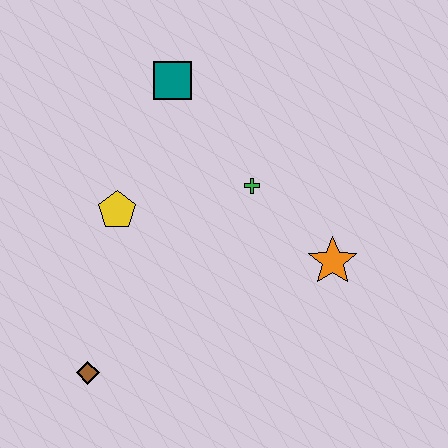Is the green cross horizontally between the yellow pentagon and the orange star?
Yes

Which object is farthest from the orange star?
The brown diamond is farthest from the orange star.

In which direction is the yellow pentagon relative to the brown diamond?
The yellow pentagon is above the brown diamond.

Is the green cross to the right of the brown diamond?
Yes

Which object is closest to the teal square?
The green cross is closest to the teal square.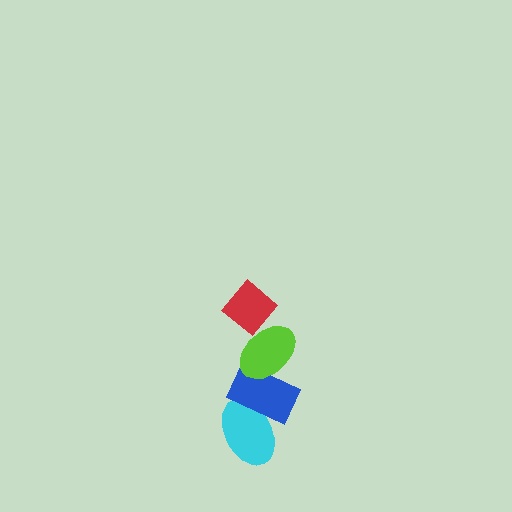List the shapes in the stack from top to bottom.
From top to bottom: the red diamond, the lime ellipse, the blue rectangle, the cyan ellipse.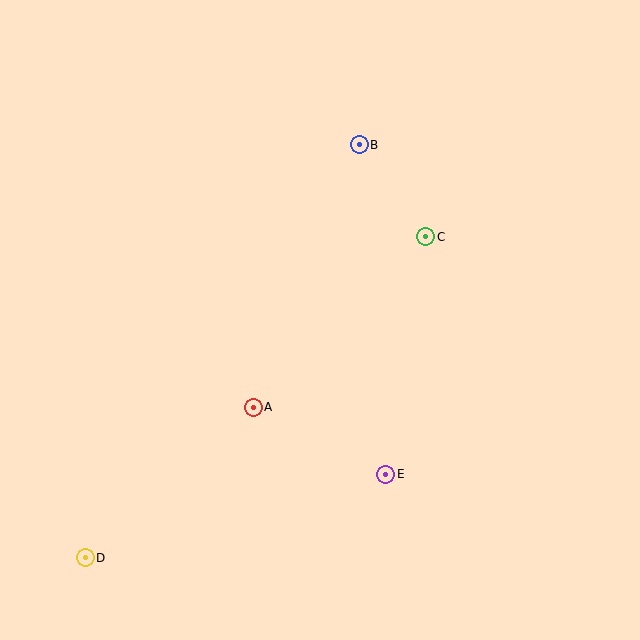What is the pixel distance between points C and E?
The distance between C and E is 241 pixels.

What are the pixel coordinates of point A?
Point A is at (253, 407).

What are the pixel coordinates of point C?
Point C is at (426, 237).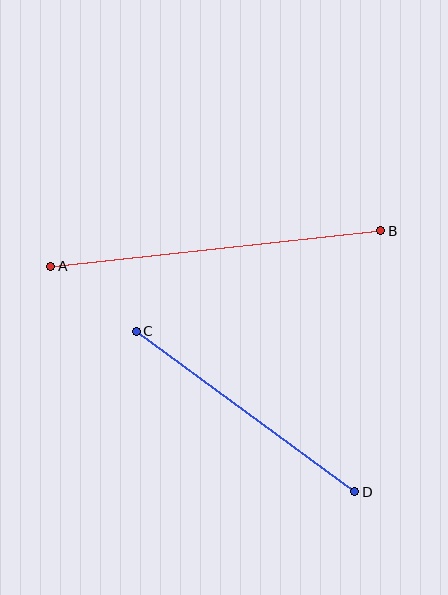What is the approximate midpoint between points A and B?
The midpoint is at approximately (216, 249) pixels.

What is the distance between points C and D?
The distance is approximately 271 pixels.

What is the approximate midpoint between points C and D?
The midpoint is at approximately (245, 412) pixels.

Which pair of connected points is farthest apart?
Points A and B are farthest apart.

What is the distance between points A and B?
The distance is approximately 332 pixels.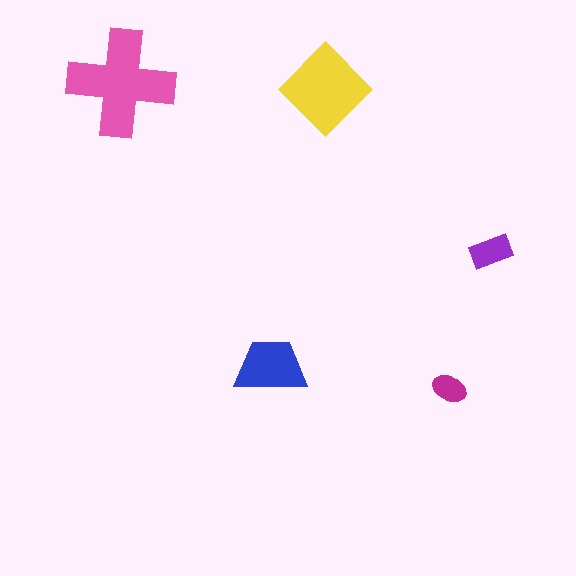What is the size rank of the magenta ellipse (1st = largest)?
5th.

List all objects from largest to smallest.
The pink cross, the yellow diamond, the blue trapezoid, the purple rectangle, the magenta ellipse.